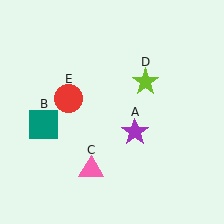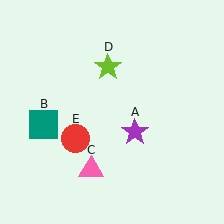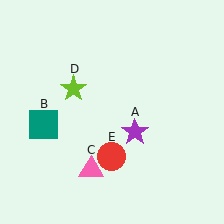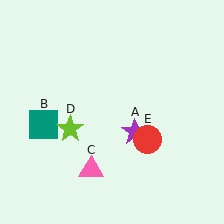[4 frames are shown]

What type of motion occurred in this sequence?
The lime star (object D), red circle (object E) rotated counterclockwise around the center of the scene.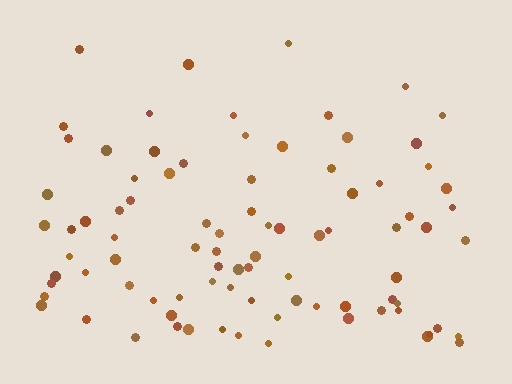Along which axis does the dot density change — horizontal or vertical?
Vertical.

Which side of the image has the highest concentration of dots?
The bottom.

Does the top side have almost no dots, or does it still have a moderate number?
Still a moderate number, just noticeably fewer than the bottom.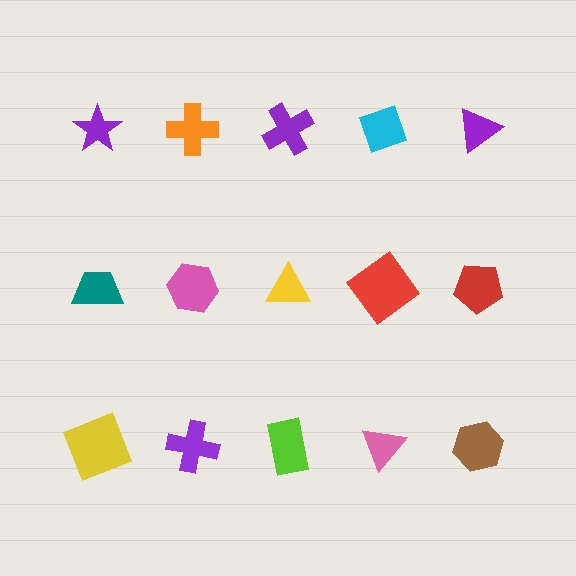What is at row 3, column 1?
A yellow square.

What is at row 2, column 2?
A pink hexagon.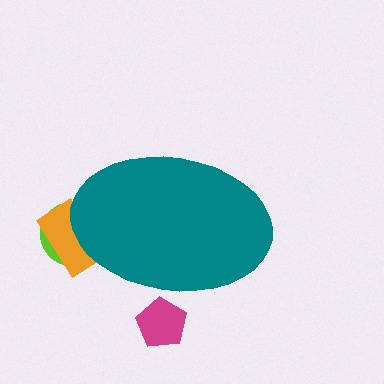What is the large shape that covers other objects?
A teal ellipse.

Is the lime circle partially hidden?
Yes, the lime circle is partially hidden behind the teal ellipse.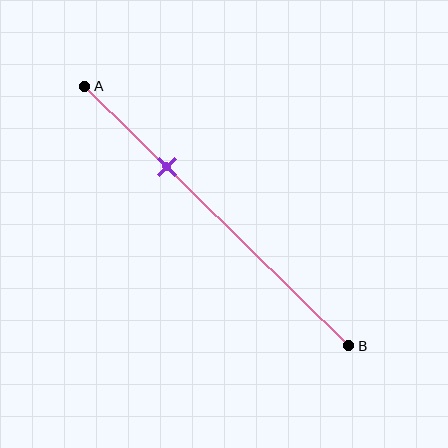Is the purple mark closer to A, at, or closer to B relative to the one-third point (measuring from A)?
The purple mark is approximately at the one-third point of segment AB.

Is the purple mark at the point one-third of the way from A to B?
Yes, the mark is approximately at the one-third point.